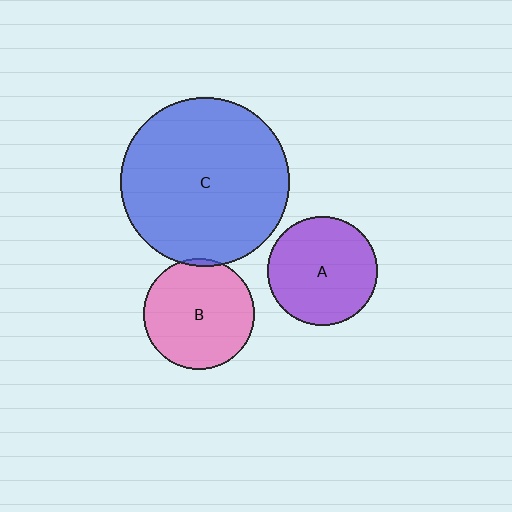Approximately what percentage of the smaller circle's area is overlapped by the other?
Approximately 5%.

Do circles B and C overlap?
Yes.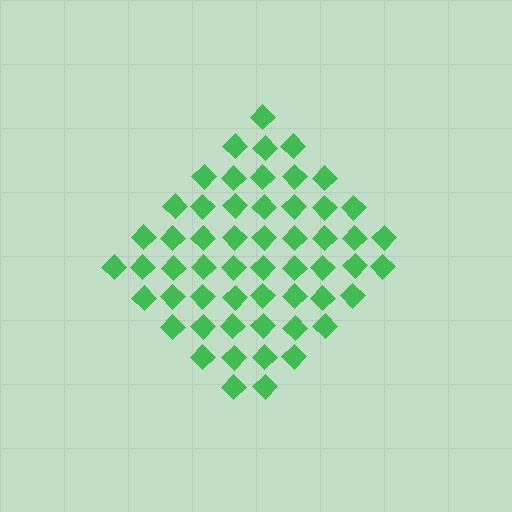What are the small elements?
The small elements are diamonds.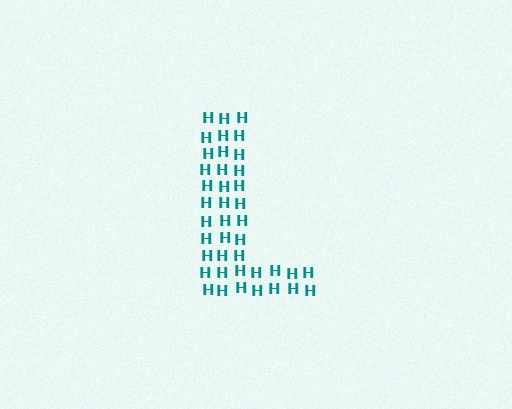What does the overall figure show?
The overall figure shows the letter L.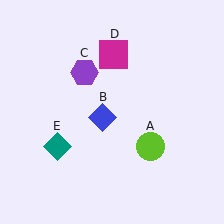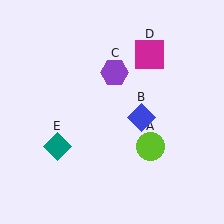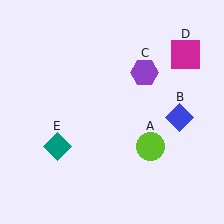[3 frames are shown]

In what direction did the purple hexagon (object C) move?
The purple hexagon (object C) moved right.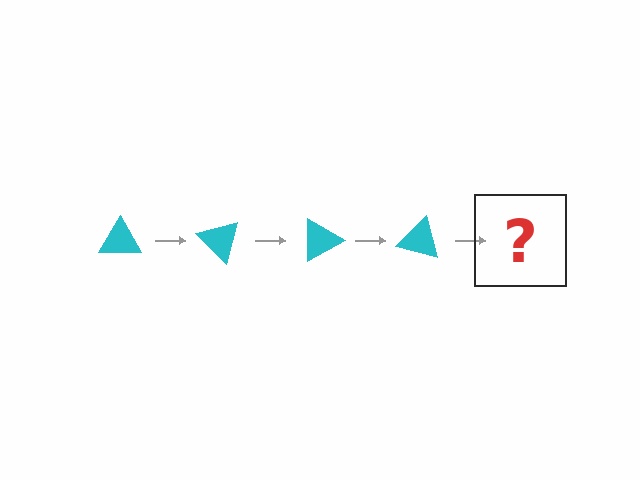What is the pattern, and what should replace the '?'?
The pattern is that the triangle rotates 45 degrees each step. The '?' should be a cyan triangle rotated 180 degrees.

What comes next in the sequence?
The next element should be a cyan triangle rotated 180 degrees.